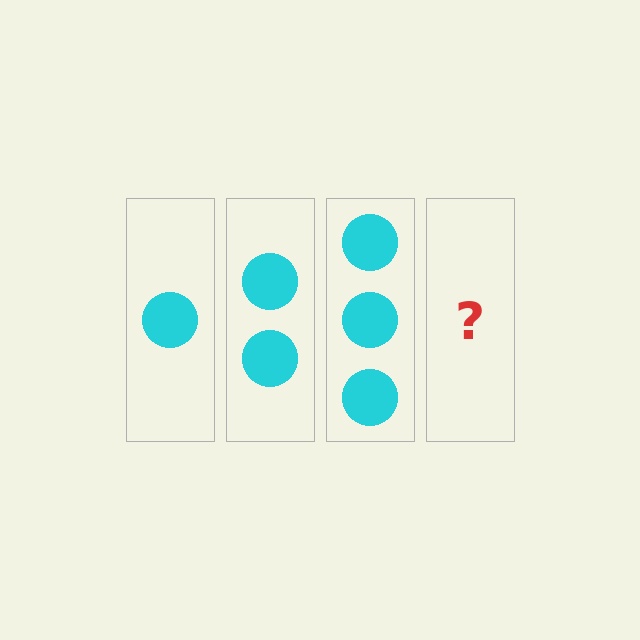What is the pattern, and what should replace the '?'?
The pattern is that each step adds one more circle. The '?' should be 4 circles.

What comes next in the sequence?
The next element should be 4 circles.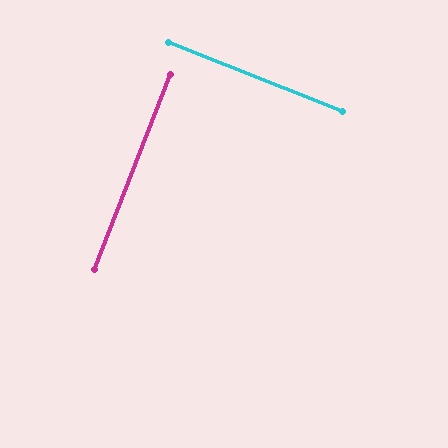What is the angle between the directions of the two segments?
Approximately 90 degrees.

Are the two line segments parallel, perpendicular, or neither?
Perpendicular — they meet at approximately 90°.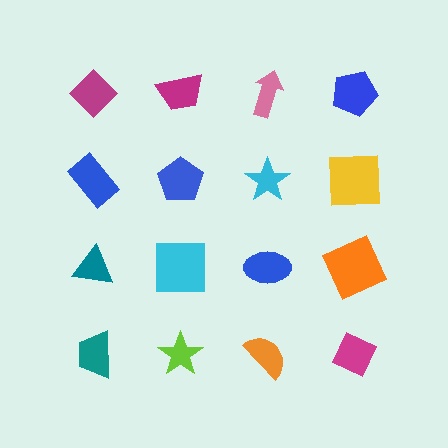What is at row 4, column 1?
A teal trapezoid.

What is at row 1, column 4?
A blue pentagon.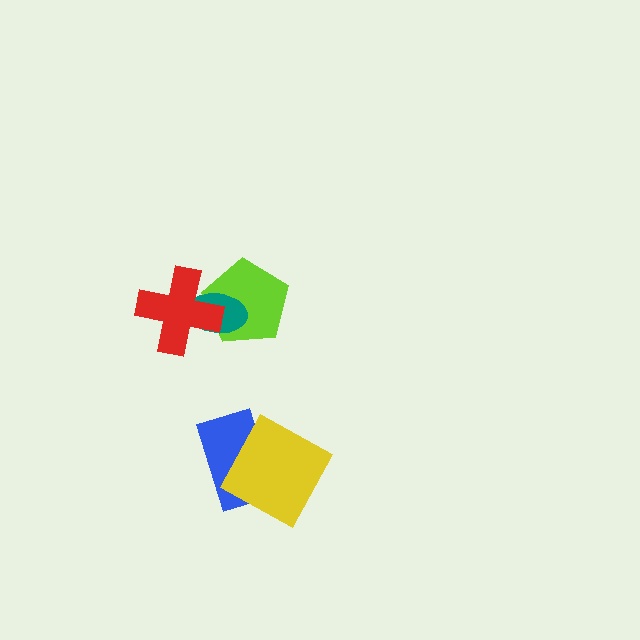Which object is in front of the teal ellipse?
The red cross is in front of the teal ellipse.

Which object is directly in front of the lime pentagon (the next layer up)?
The teal ellipse is directly in front of the lime pentagon.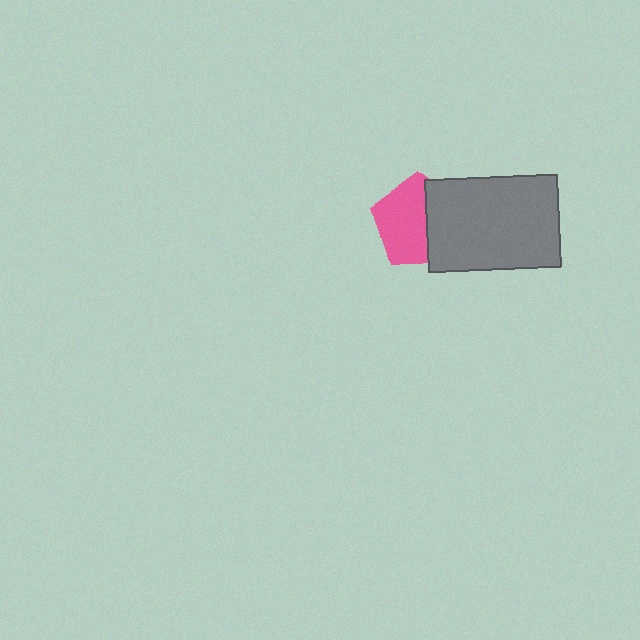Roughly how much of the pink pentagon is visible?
About half of it is visible (roughly 59%).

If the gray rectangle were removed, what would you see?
You would see the complete pink pentagon.